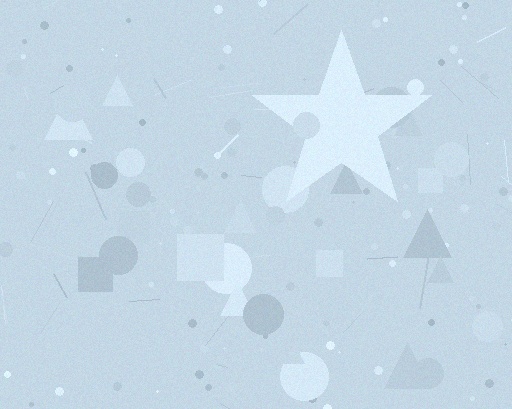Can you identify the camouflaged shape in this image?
The camouflaged shape is a star.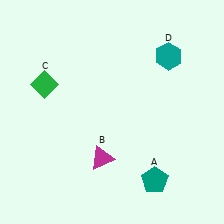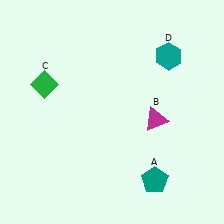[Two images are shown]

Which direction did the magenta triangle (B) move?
The magenta triangle (B) moved right.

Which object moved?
The magenta triangle (B) moved right.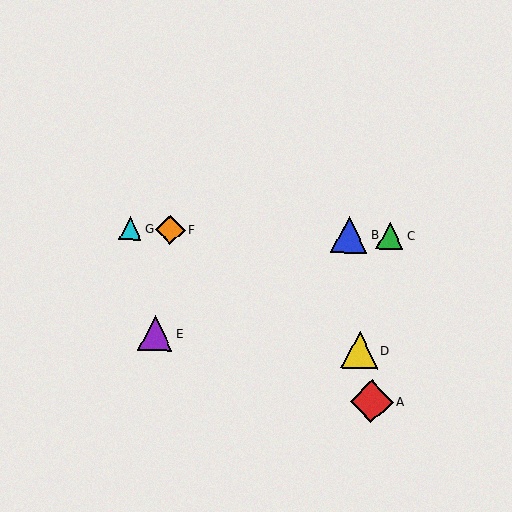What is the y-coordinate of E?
Object E is at y≈333.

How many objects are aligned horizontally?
4 objects (B, C, F, G) are aligned horizontally.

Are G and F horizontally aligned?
Yes, both are at y≈229.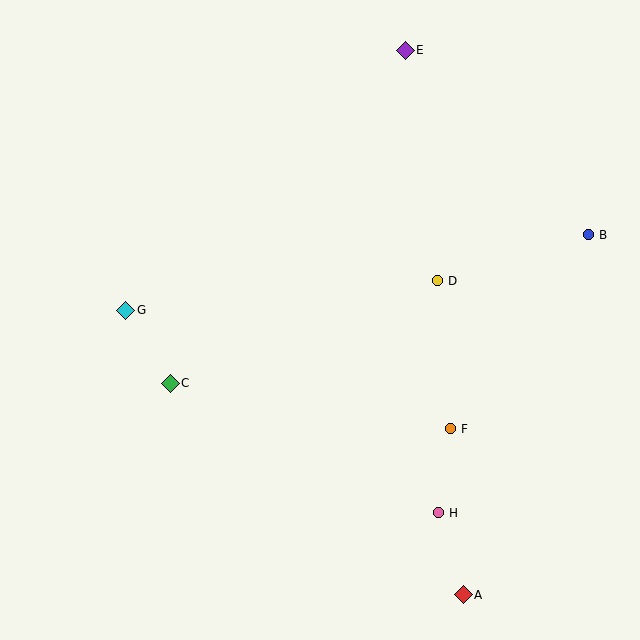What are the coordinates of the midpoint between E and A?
The midpoint between E and A is at (434, 322).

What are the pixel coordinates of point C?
Point C is at (170, 383).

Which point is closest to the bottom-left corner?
Point C is closest to the bottom-left corner.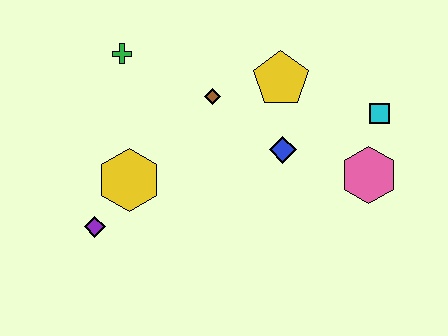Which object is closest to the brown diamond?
The yellow pentagon is closest to the brown diamond.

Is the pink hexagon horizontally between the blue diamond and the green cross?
No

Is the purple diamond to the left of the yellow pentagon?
Yes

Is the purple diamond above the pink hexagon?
No